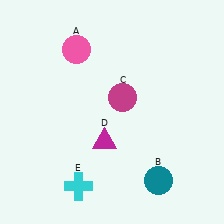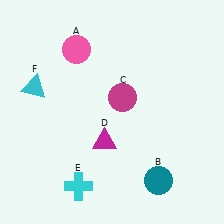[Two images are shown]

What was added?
A cyan triangle (F) was added in Image 2.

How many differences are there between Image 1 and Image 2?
There is 1 difference between the two images.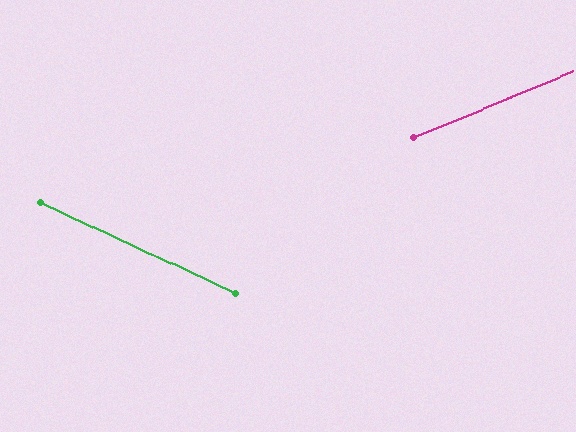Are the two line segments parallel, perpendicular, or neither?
Neither parallel nor perpendicular — they differ by about 47°.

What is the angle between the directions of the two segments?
Approximately 47 degrees.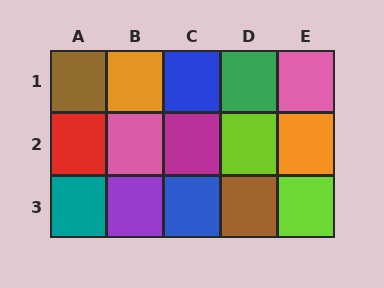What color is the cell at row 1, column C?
Blue.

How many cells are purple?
1 cell is purple.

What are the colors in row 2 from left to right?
Red, pink, magenta, lime, orange.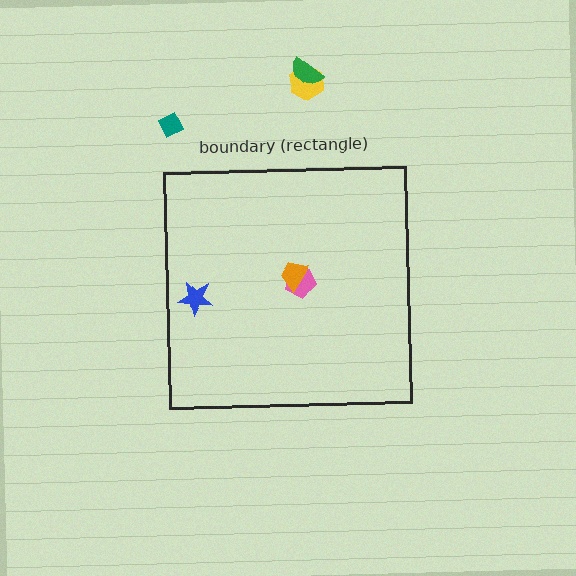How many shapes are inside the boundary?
3 inside, 3 outside.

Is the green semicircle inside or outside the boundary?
Outside.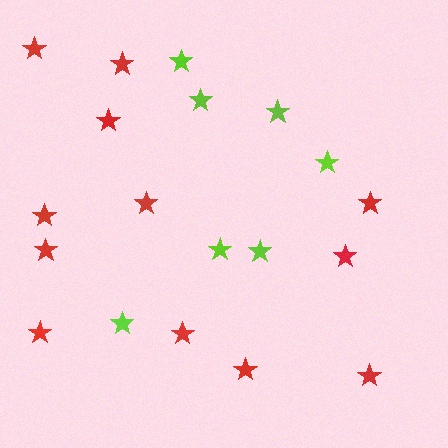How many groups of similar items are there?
There are 2 groups: one group of red stars (12) and one group of lime stars (7).